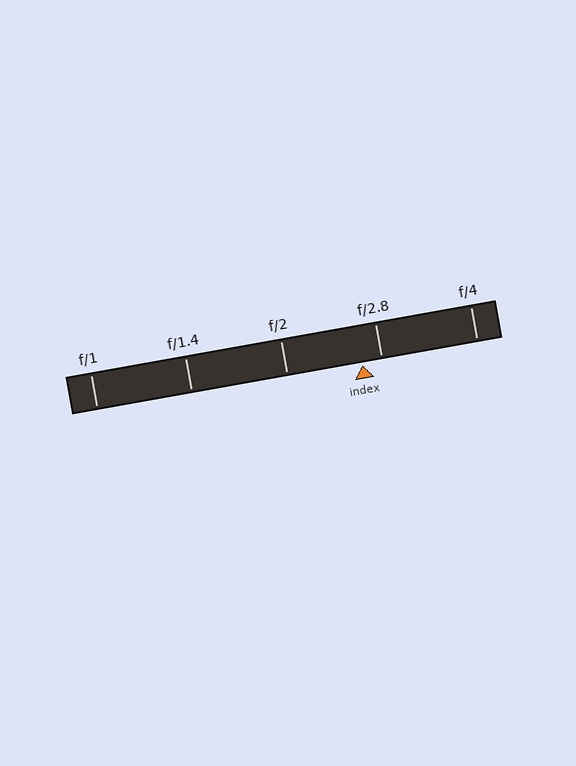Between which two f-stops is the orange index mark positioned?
The index mark is between f/2 and f/2.8.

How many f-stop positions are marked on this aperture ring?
There are 5 f-stop positions marked.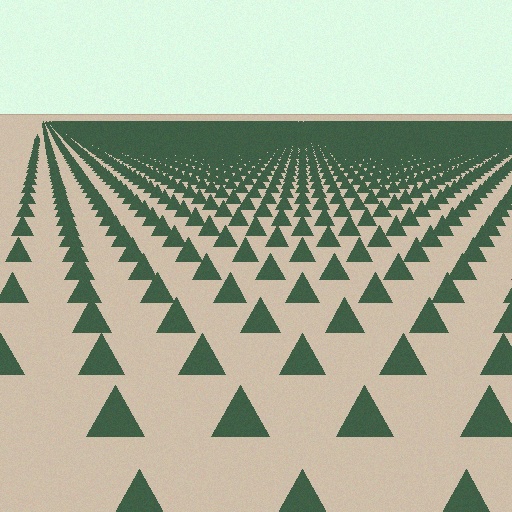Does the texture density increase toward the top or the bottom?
Density increases toward the top.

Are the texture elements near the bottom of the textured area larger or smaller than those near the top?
Larger. Near the bottom, elements are closer to the viewer and appear at a bigger on-screen size.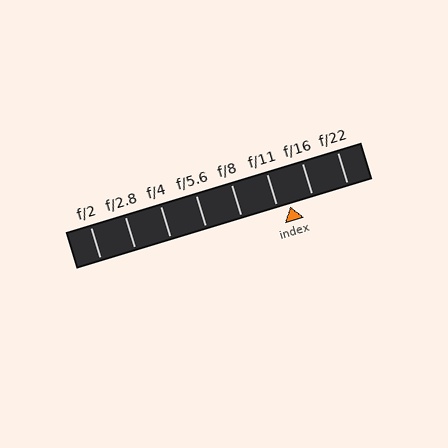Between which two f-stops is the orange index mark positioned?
The index mark is between f/11 and f/16.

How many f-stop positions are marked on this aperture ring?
There are 8 f-stop positions marked.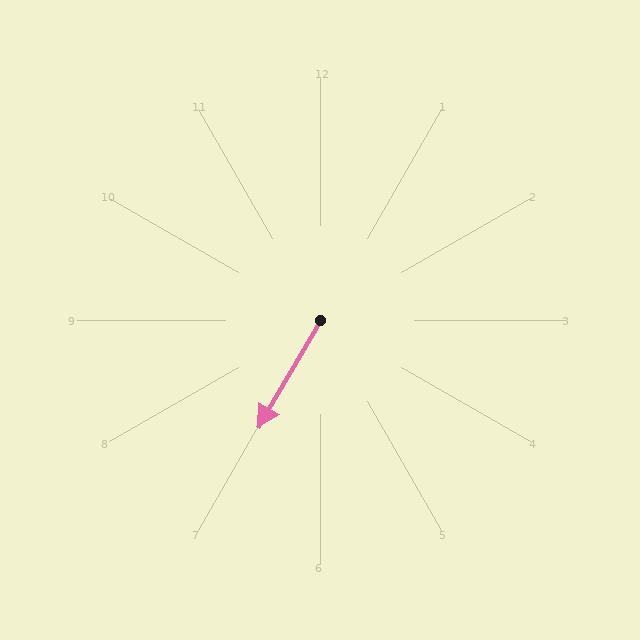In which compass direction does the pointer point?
Southwest.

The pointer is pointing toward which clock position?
Roughly 7 o'clock.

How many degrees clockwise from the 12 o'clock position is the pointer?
Approximately 210 degrees.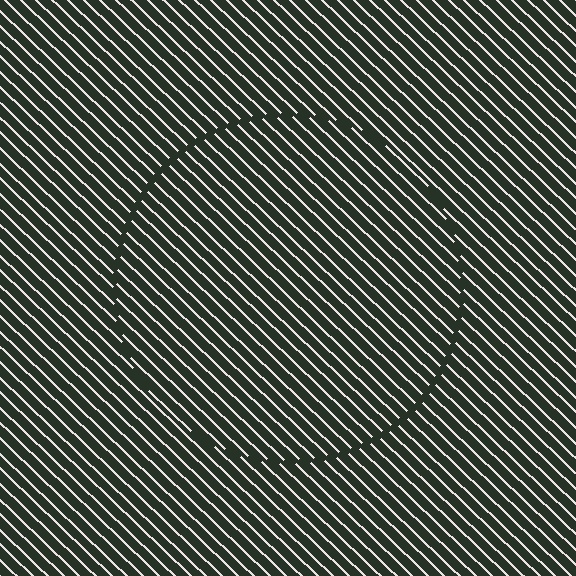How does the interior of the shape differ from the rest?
The interior of the shape contains the same grating, shifted by half a period — the contour is defined by the phase discontinuity where line-ends from the inner and outer gratings abut.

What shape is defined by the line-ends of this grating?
An illusory circle. The interior of the shape contains the same grating, shifted by half a period — the contour is defined by the phase discontinuity where line-ends from the inner and outer gratings abut.